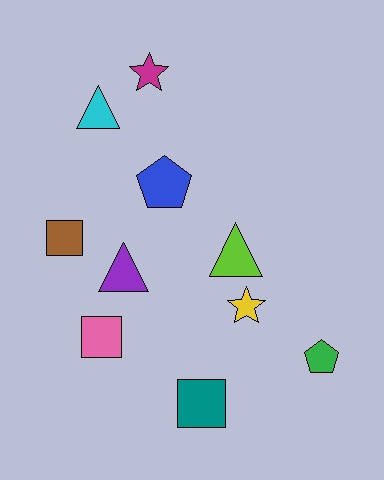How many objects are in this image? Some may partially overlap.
There are 10 objects.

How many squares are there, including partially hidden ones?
There are 3 squares.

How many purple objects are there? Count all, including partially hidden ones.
There is 1 purple object.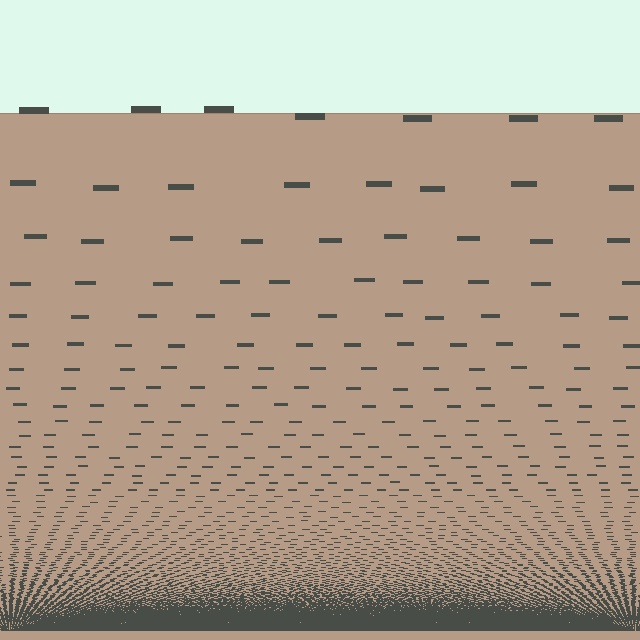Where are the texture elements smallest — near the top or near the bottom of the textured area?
Near the bottom.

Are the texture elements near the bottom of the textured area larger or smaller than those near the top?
Smaller. The gradient is inverted — elements near the bottom are smaller and denser.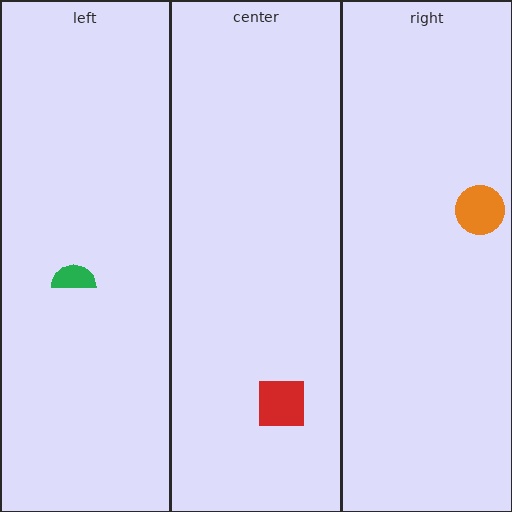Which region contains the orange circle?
The right region.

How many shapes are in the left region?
1.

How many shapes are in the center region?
1.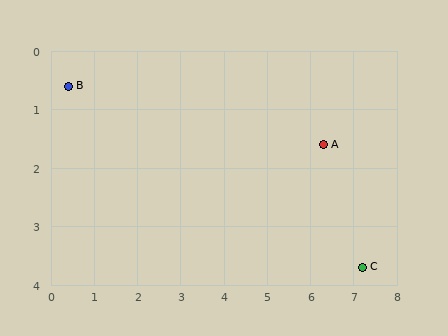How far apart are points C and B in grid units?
Points C and B are about 7.5 grid units apart.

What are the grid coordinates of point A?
Point A is at approximately (6.3, 1.6).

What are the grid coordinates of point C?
Point C is at approximately (7.2, 3.7).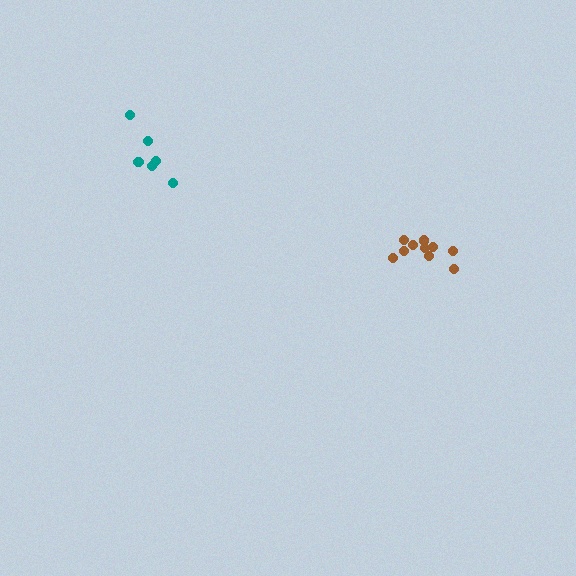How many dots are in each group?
Group 1: 6 dots, Group 2: 10 dots (16 total).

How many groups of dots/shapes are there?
There are 2 groups.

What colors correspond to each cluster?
The clusters are colored: teal, brown.